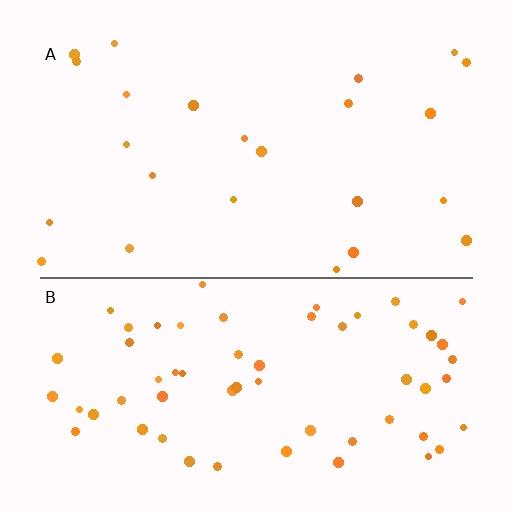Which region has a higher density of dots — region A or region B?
B (the bottom).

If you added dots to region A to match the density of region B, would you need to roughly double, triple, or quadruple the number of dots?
Approximately triple.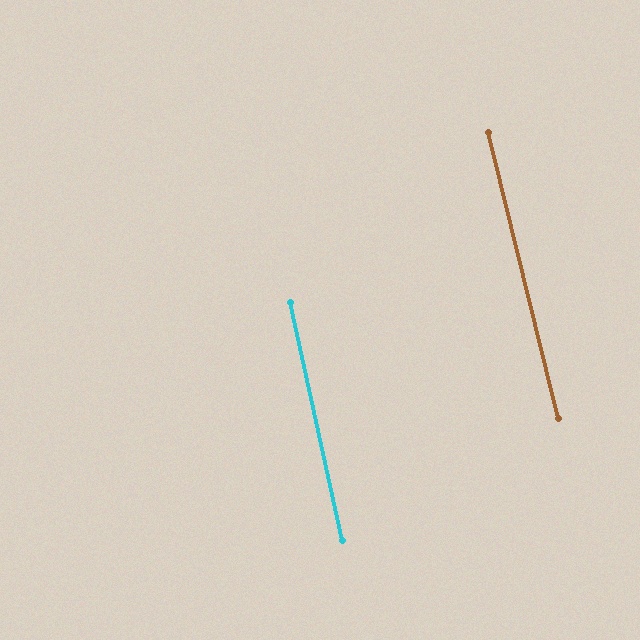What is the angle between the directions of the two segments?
Approximately 1 degree.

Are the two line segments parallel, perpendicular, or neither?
Parallel — their directions differ by only 1.4°.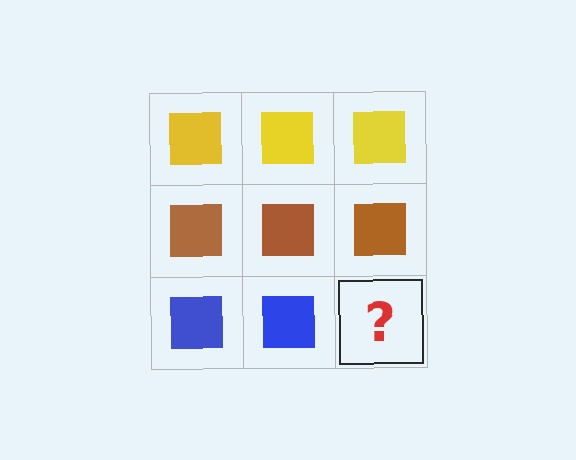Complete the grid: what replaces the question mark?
The question mark should be replaced with a blue square.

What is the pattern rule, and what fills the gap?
The rule is that each row has a consistent color. The gap should be filled with a blue square.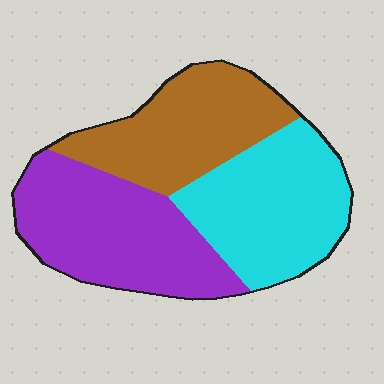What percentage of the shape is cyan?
Cyan takes up between a third and a half of the shape.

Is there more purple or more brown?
Purple.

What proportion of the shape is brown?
Brown covers around 30% of the shape.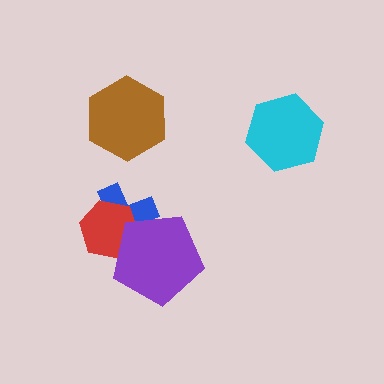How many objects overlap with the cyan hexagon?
0 objects overlap with the cyan hexagon.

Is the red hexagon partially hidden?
Yes, it is partially covered by another shape.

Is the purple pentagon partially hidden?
No, no other shape covers it.